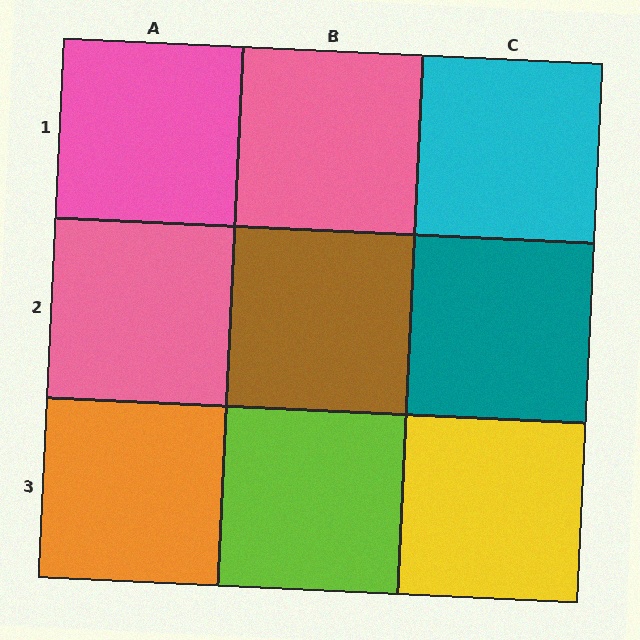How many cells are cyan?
1 cell is cyan.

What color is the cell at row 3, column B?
Lime.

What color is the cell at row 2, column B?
Brown.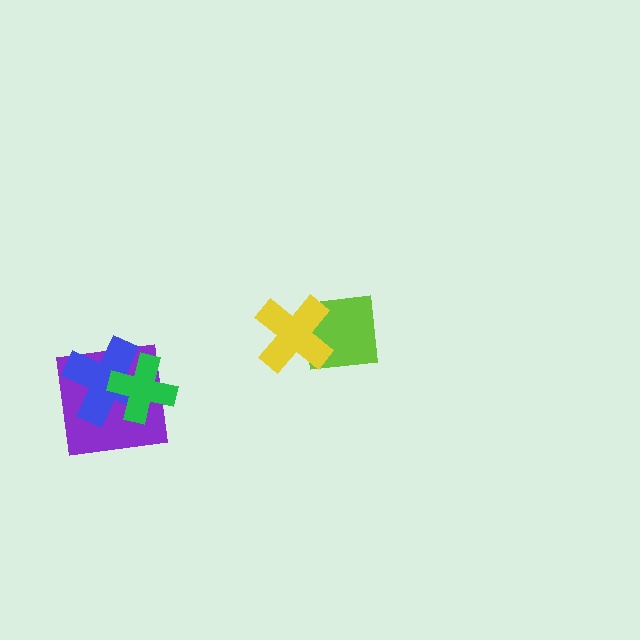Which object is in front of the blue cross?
The green cross is in front of the blue cross.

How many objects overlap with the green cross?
2 objects overlap with the green cross.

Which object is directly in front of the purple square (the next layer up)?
The blue cross is directly in front of the purple square.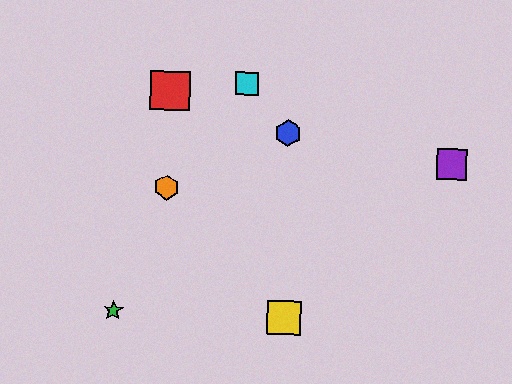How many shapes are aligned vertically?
2 shapes (the red square, the orange hexagon) are aligned vertically.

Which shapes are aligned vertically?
The red square, the orange hexagon are aligned vertically.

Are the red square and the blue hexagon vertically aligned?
No, the red square is at x≈170 and the blue hexagon is at x≈288.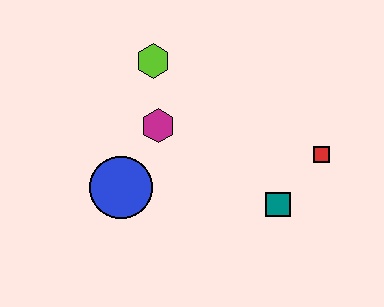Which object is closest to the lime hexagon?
The magenta hexagon is closest to the lime hexagon.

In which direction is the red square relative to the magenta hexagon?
The red square is to the right of the magenta hexagon.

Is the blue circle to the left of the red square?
Yes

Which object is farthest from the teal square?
The lime hexagon is farthest from the teal square.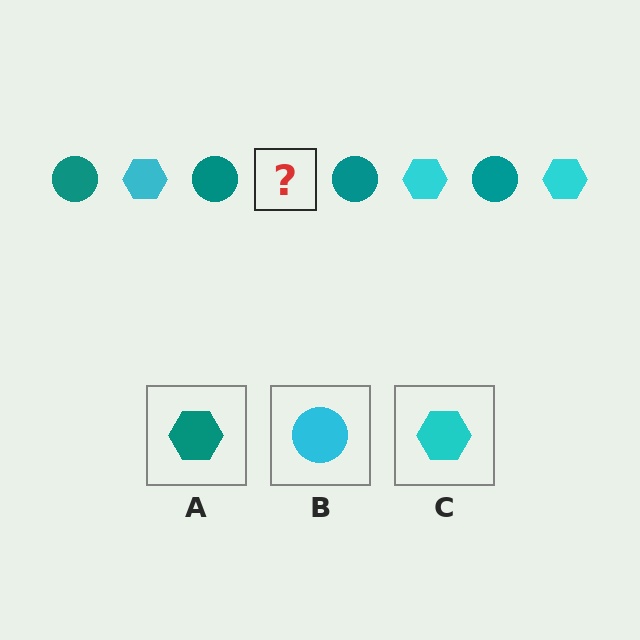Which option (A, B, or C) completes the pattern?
C.